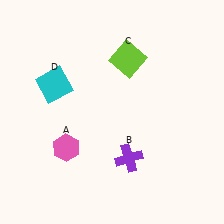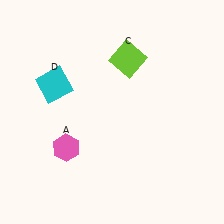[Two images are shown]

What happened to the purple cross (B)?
The purple cross (B) was removed in Image 2. It was in the bottom-right area of Image 1.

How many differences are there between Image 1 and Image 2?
There is 1 difference between the two images.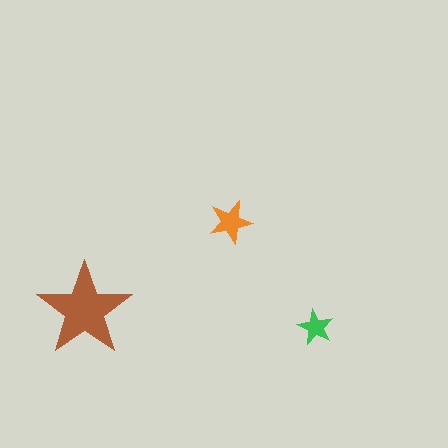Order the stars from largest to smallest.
the brown one, the orange one, the green one.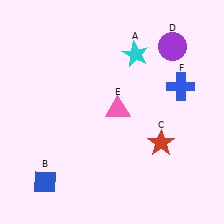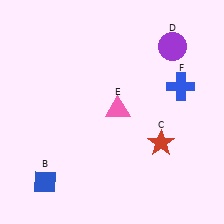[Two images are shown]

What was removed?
The cyan star (A) was removed in Image 2.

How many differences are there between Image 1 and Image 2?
There is 1 difference between the two images.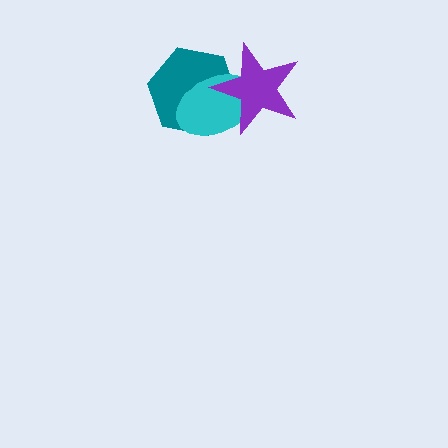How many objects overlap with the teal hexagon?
2 objects overlap with the teal hexagon.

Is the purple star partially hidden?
No, no other shape covers it.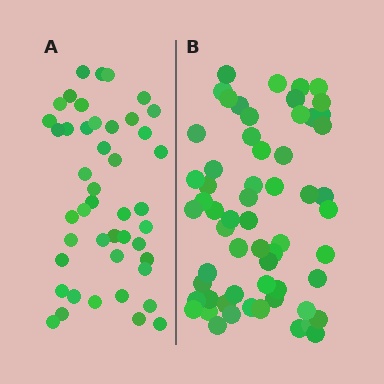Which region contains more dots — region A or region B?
Region B (the right region) has more dots.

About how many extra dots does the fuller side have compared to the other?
Region B has approximately 15 more dots than region A.